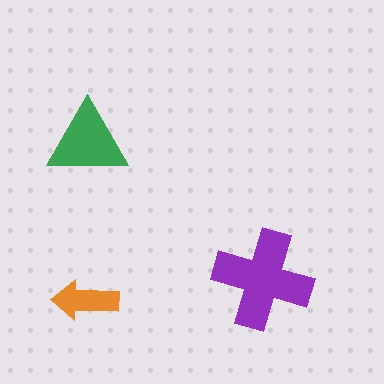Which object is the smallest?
The orange arrow.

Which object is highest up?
The green triangle is topmost.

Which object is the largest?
The purple cross.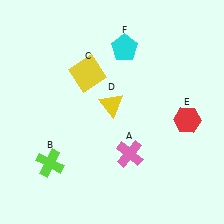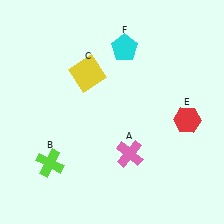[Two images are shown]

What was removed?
The yellow triangle (D) was removed in Image 2.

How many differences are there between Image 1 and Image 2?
There is 1 difference between the two images.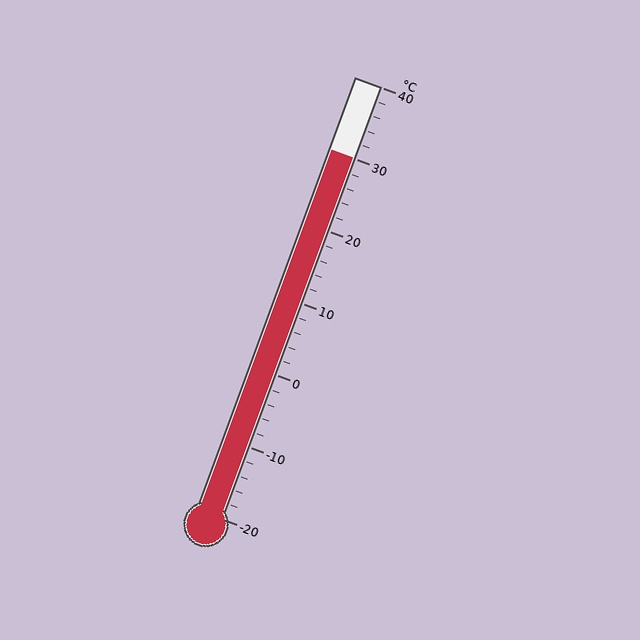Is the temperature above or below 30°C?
The temperature is at 30°C.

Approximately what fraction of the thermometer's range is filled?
The thermometer is filled to approximately 85% of its range.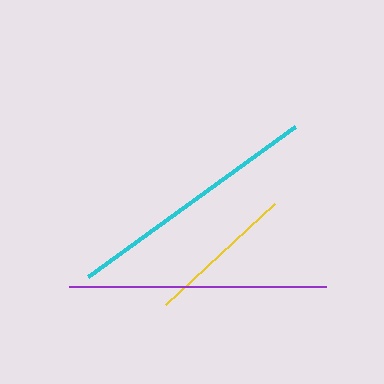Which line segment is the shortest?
The yellow line is the shortest at approximately 149 pixels.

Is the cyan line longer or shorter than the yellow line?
The cyan line is longer than the yellow line.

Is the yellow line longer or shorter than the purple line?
The purple line is longer than the yellow line.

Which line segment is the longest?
The purple line is the longest at approximately 257 pixels.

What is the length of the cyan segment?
The cyan segment is approximately 255 pixels long.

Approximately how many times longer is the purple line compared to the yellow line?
The purple line is approximately 1.7 times the length of the yellow line.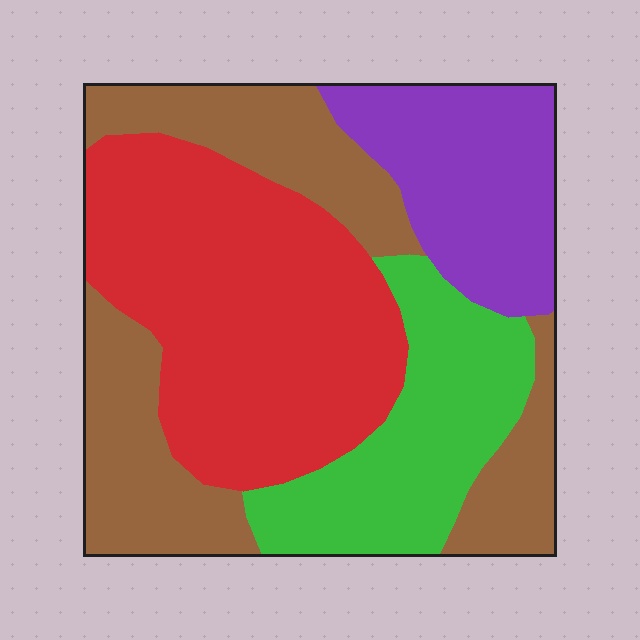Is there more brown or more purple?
Brown.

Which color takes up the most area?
Red, at roughly 35%.